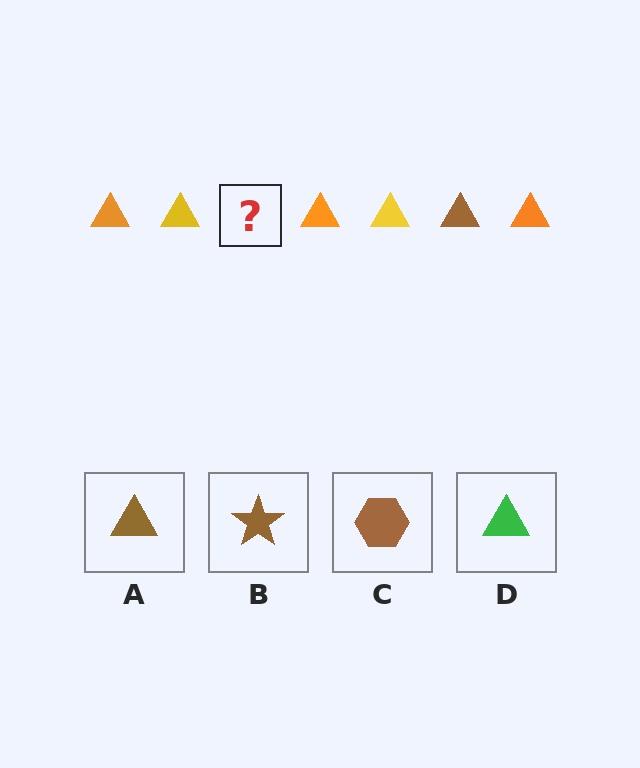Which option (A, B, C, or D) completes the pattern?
A.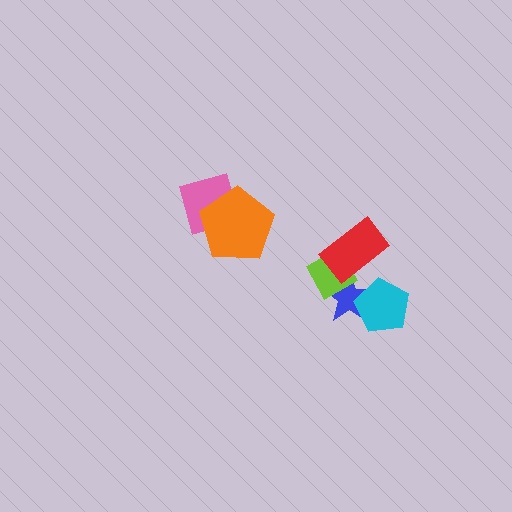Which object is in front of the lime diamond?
The red rectangle is in front of the lime diamond.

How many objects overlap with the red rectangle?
2 objects overlap with the red rectangle.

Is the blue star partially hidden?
Yes, it is partially covered by another shape.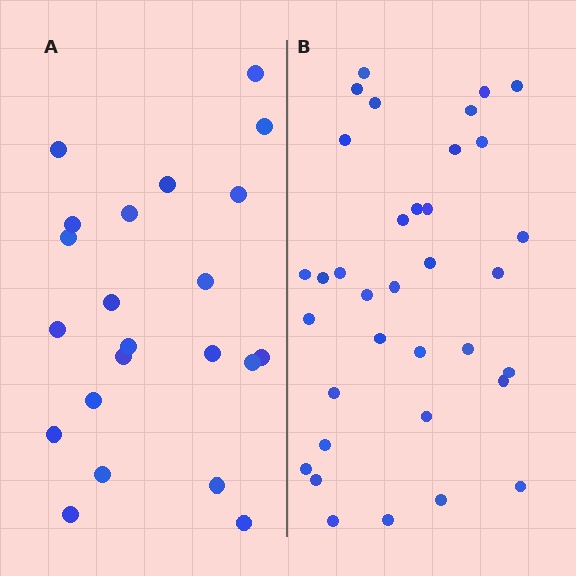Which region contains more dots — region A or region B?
Region B (the right region) has more dots.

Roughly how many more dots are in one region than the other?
Region B has approximately 15 more dots than region A.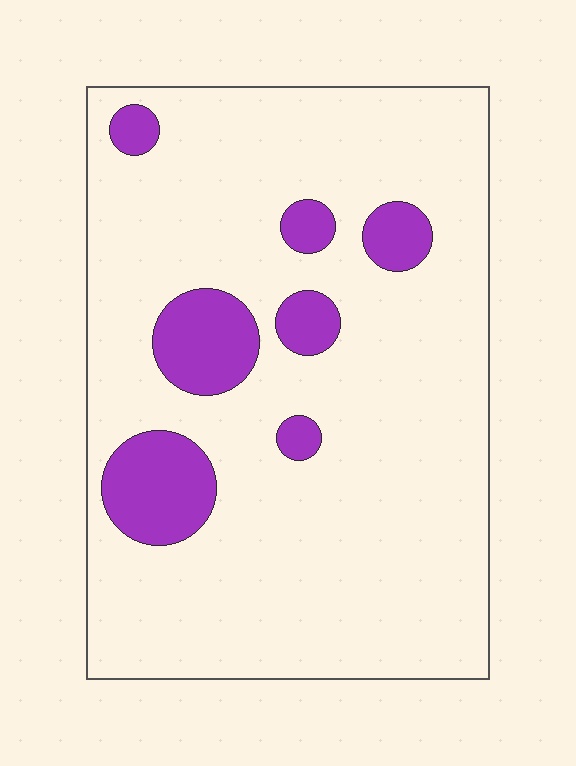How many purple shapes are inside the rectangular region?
7.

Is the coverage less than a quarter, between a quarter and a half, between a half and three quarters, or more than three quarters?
Less than a quarter.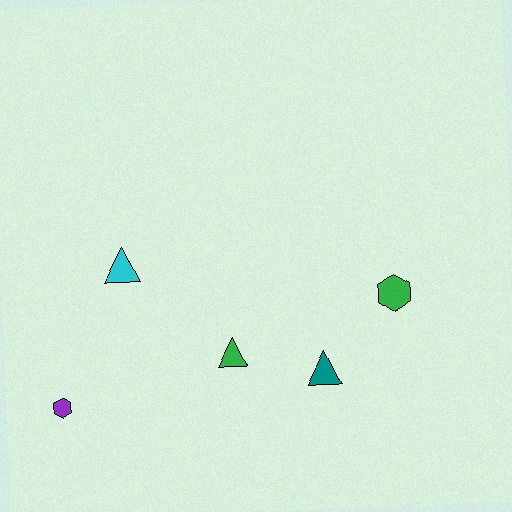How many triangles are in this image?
There are 3 triangles.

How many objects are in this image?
There are 5 objects.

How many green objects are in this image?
There are 2 green objects.